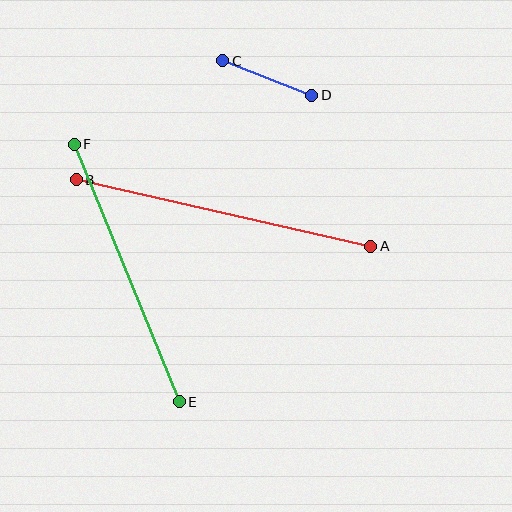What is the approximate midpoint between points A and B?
The midpoint is at approximately (224, 213) pixels.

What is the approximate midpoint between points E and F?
The midpoint is at approximately (127, 273) pixels.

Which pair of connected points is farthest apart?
Points A and B are farthest apart.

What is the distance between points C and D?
The distance is approximately 96 pixels.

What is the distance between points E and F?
The distance is approximately 278 pixels.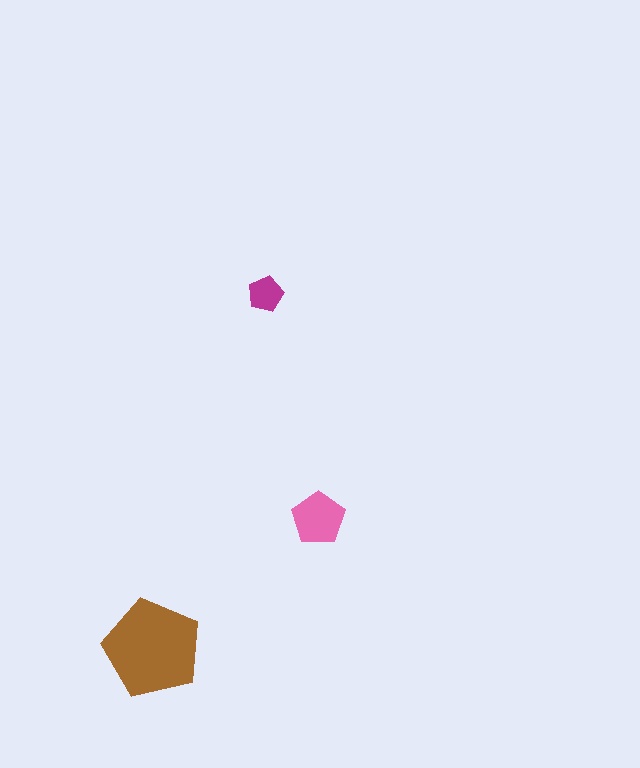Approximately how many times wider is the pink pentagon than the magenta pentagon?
About 1.5 times wider.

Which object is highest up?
The magenta pentagon is topmost.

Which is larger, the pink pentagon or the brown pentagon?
The brown one.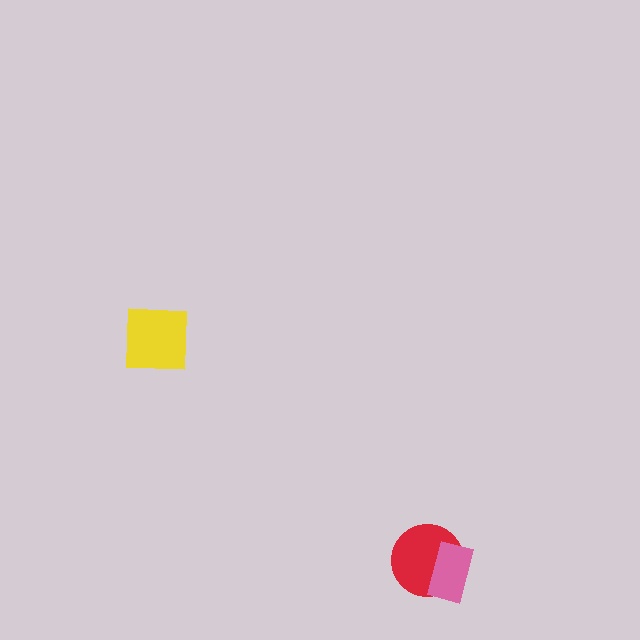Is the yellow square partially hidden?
No, no other shape covers it.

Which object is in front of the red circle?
The pink rectangle is in front of the red circle.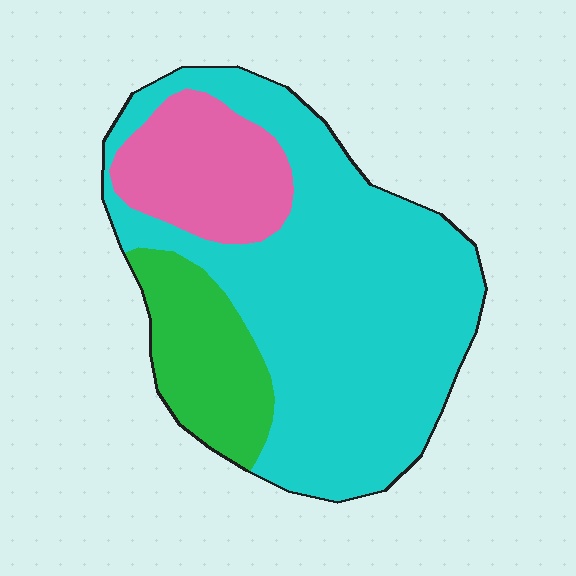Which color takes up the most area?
Cyan, at roughly 65%.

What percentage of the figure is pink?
Pink takes up about one sixth (1/6) of the figure.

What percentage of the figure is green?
Green takes up about one sixth (1/6) of the figure.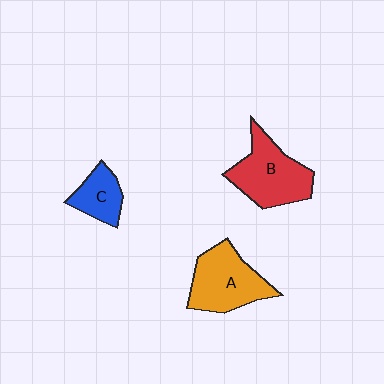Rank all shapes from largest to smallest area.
From largest to smallest: B (red), A (orange), C (blue).